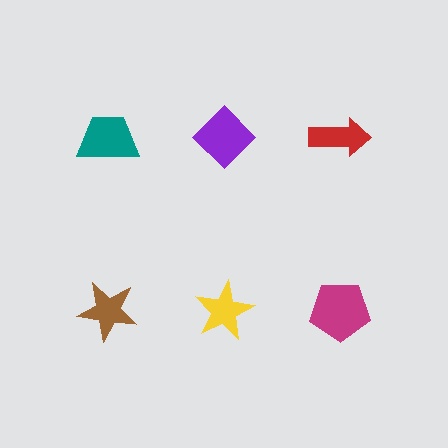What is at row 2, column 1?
A brown star.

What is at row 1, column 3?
A red arrow.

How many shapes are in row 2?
3 shapes.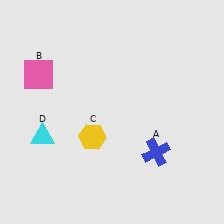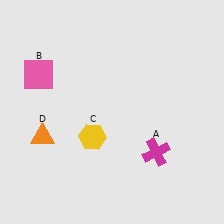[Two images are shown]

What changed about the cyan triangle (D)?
In Image 1, D is cyan. In Image 2, it changed to orange.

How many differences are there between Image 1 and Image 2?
There are 2 differences between the two images.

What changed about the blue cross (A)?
In Image 1, A is blue. In Image 2, it changed to magenta.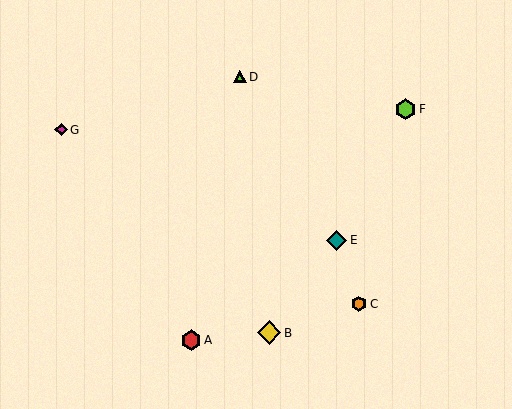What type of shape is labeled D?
Shape D is a lime triangle.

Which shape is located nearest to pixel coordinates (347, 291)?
The orange hexagon (labeled C) at (359, 304) is nearest to that location.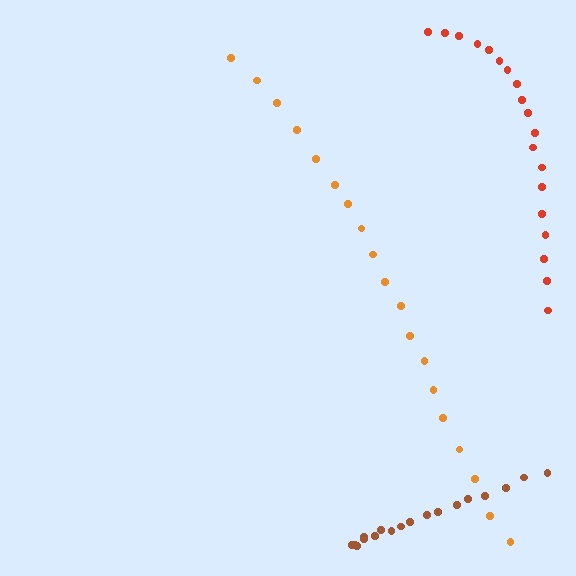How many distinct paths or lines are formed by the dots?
There are 3 distinct paths.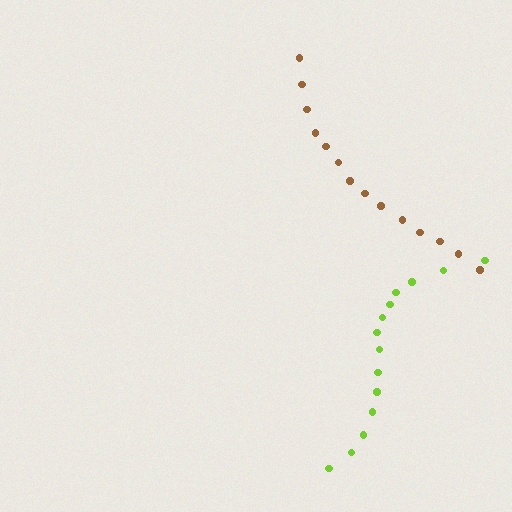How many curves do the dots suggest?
There are 2 distinct paths.